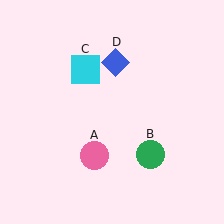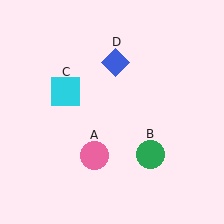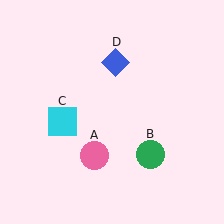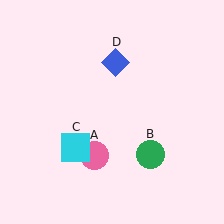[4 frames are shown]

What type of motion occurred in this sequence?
The cyan square (object C) rotated counterclockwise around the center of the scene.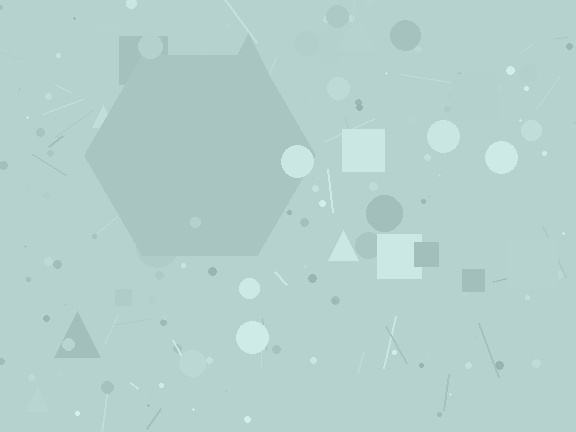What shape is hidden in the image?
A hexagon is hidden in the image.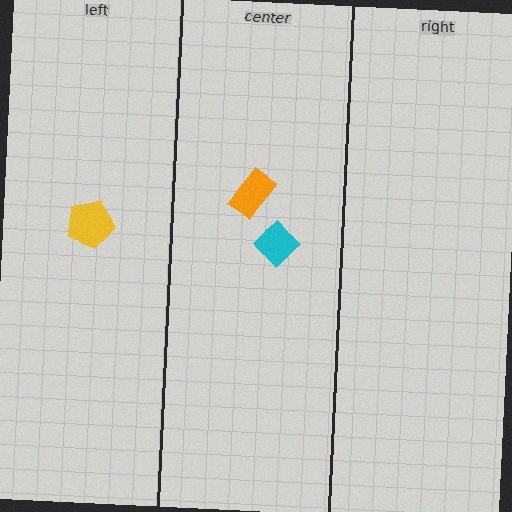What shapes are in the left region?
The yellow pentagon.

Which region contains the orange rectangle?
The center region.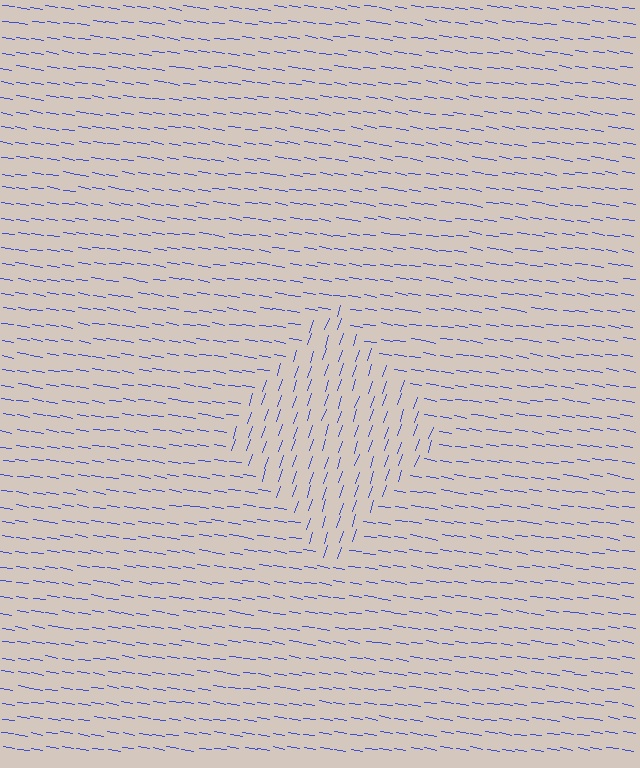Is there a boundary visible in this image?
Yes, there is a texture boundary formed by a change in line orientation.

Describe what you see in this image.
The image is filled with small blue line segments. A diamond region in the image has lines oriented differently from the surrounding lines, creating a visible texture boundary.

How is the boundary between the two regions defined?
The boundary is defined purely by a change in line orientation (approximately 81 degrees difference). All lines are the same color and thickness.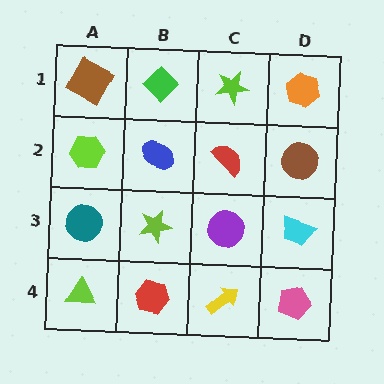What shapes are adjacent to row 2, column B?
A green diamond (row 1, column B), a lime star (row 3, column B), a lime hexagon (row 2, column A), a red semicircle (row 2, column C).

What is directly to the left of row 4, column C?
A red hexagon.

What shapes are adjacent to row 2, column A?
A brown square (row 1, column A), a teal circle (row 3, column A), a blue ellipse (row 2, column B).